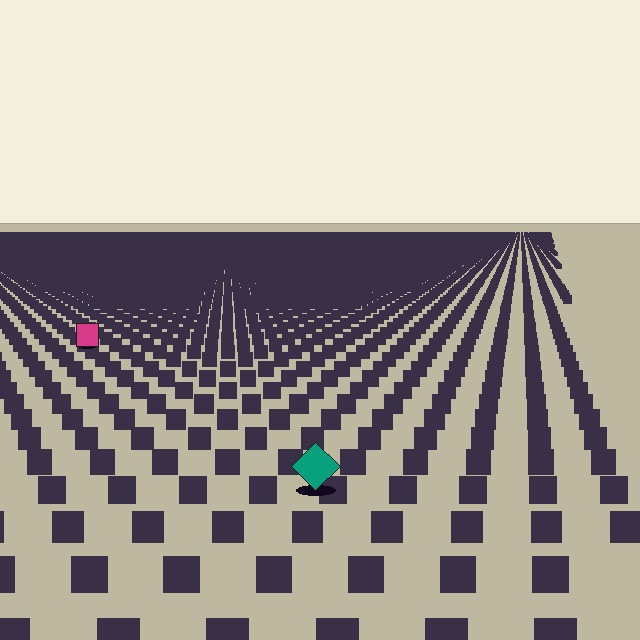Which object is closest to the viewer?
The teal diamond is closest. The texture marks near it are larger and more spread out.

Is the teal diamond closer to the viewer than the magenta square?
Yes. The teal diamond is closer — you can tell from the texture gradient: the ground texture is coarser near it.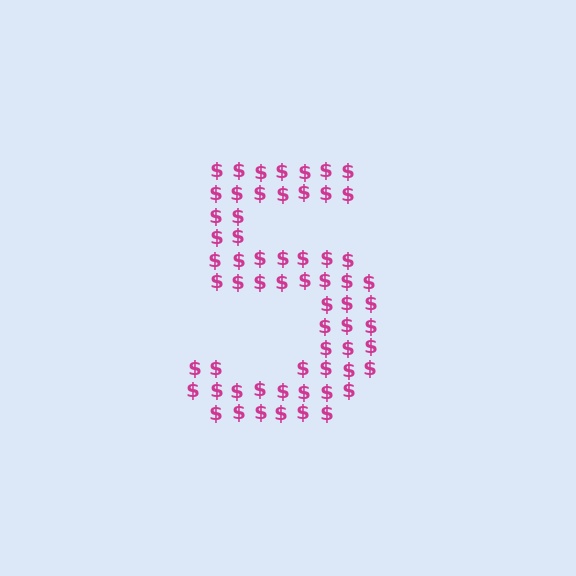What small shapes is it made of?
It is made of small dollar signs.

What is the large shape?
The large shape is the digit 5.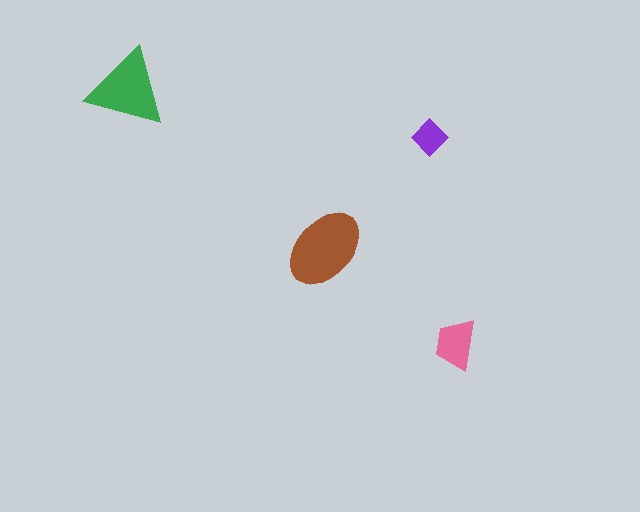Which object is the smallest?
The purple diamond.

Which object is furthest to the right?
The pink trapezoid is rightmost.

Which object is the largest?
The brown ellipse.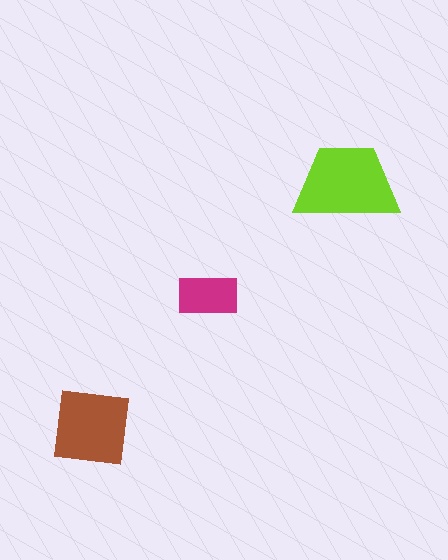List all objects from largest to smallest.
The lime trapezoid, the brown square, the magenta rectangle.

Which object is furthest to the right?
The lime trapezoid is rightmost.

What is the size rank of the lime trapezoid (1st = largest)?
1st.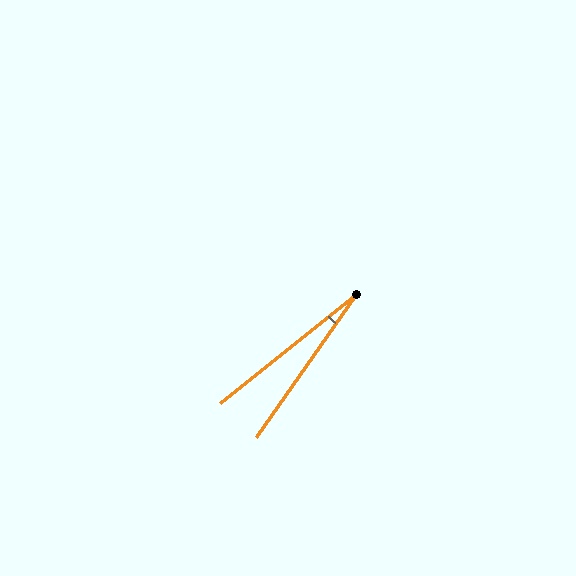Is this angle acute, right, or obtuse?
It is acute.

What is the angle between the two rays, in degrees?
Approximately 16 degrees.